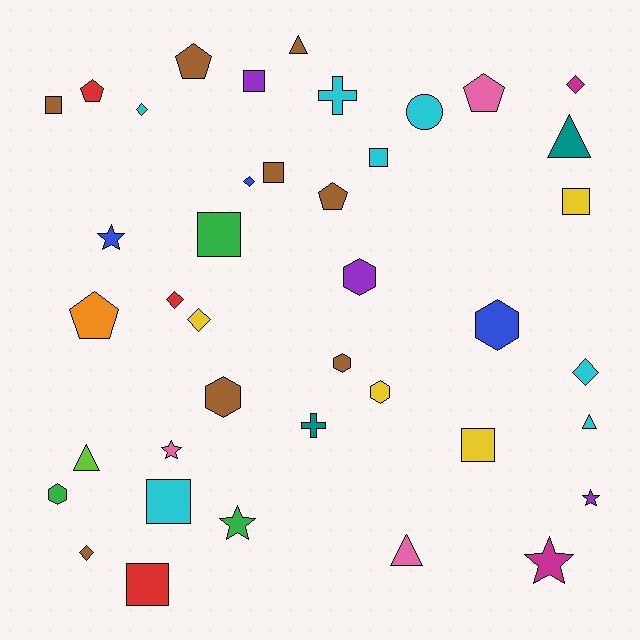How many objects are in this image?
There are 40 objects.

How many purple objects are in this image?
There are 3 purple objects.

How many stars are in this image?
There are 5 stars.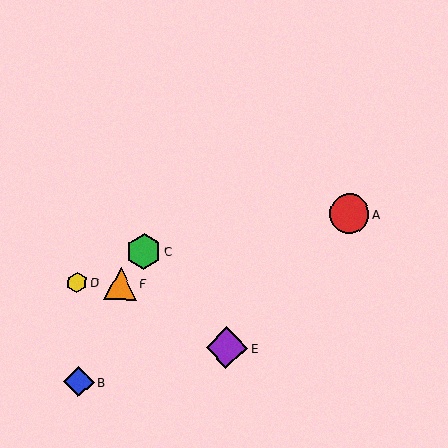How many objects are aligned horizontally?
2 objects (D, F) are aligned horizontally.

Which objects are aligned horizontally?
Objects D, F are aligned horizontally.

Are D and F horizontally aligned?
Yes, both are at y≈283.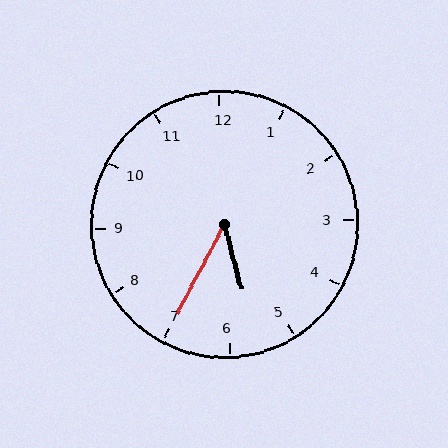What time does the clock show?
5:35.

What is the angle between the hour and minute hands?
Approximately 42 degrees.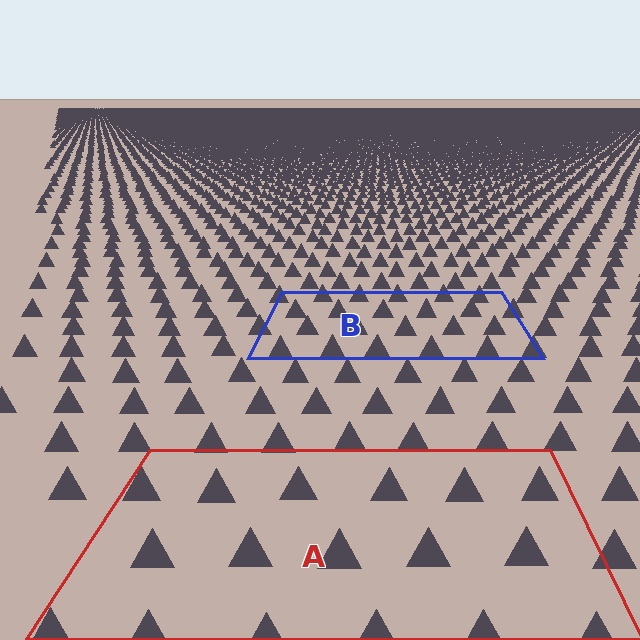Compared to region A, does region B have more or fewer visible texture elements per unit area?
Region B has more texture elements per unit area — they are packed more densely because it is farther away.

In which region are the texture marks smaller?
The texture marks are smaller in region B, because it is farther away.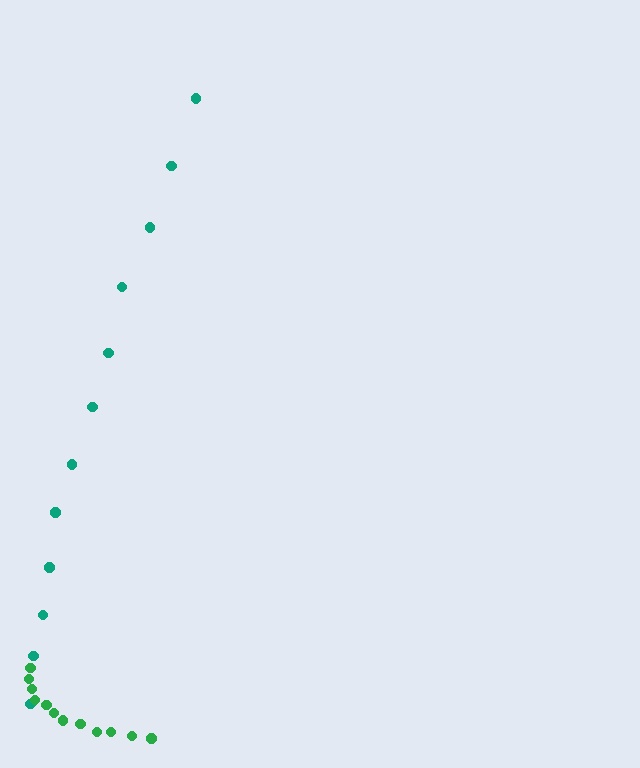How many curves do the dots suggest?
There are 2 distinct paths.